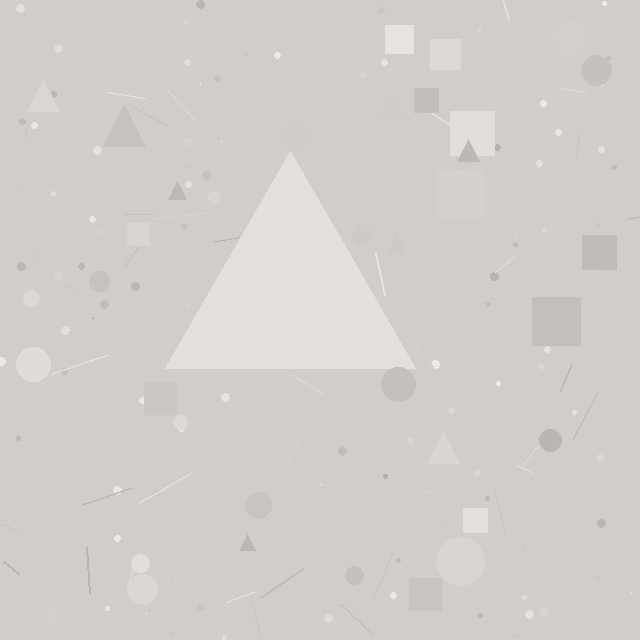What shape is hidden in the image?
A triangle is hidden in the image.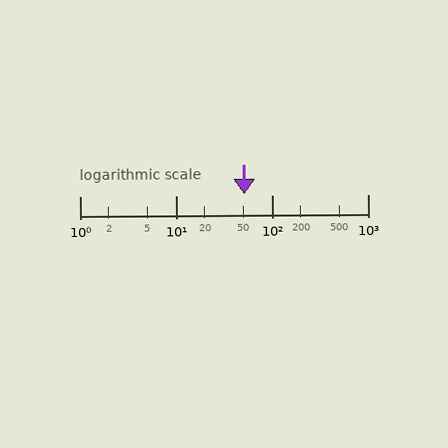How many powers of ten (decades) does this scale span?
The scale spans 3 decades, from 1 to 1000.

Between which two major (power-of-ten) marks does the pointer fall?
The pointer is between 10 and 100.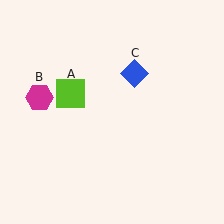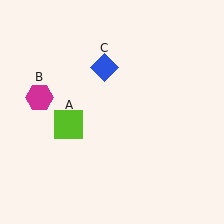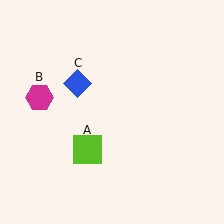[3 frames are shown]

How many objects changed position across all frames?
2 objects changed position: lime square (object A), blue diamond (object C).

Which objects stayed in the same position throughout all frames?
Magenta hexagon (object B) remained stationary.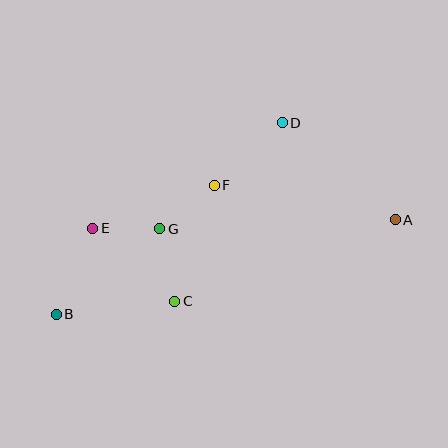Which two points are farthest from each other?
Points A and B are farthest from each other.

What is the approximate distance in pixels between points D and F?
The distance between D and F is approximately 93 pixels.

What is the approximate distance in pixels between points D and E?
The distance between D and E is approximately 217 pixels.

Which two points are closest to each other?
Points E and G are closest to each other.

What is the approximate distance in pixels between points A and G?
The distance between A and G is approximately 235 pixels.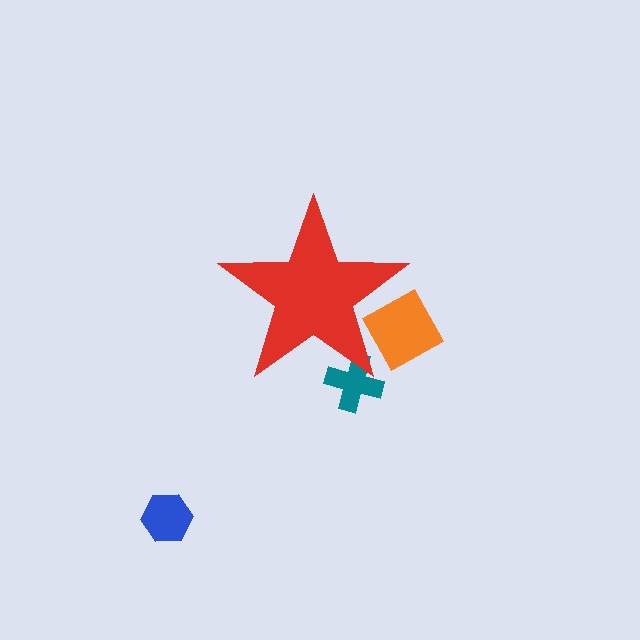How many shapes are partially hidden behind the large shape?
2 shapes are partially hidden.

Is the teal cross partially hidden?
Yes, the teal cross is partially hidden behind the red star.